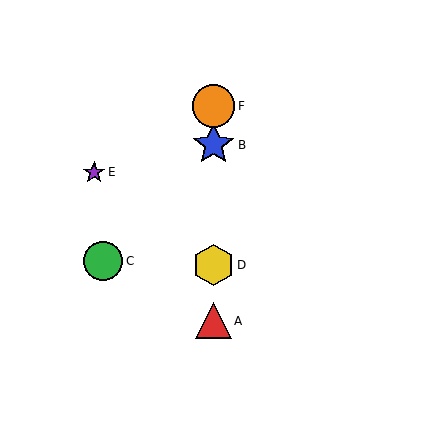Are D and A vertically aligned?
Yes, both are at x≈213.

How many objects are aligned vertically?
4 objects (A, B, D, F) are aligned vertically.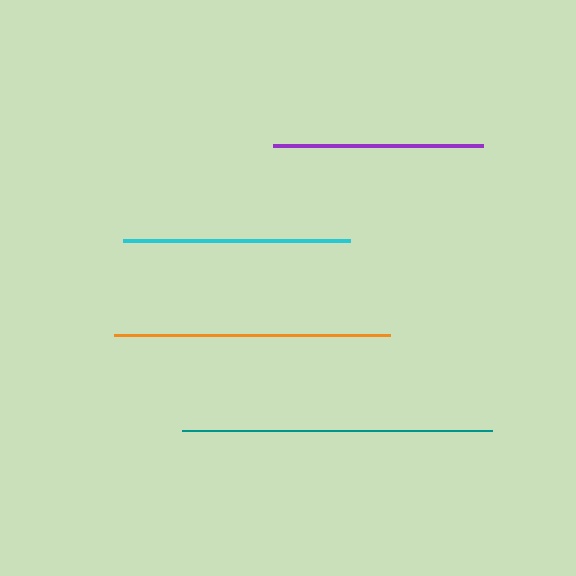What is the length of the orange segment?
The orange segment is approximately 276 pixels long.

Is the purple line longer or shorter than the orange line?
The orange line is longer than the purple line.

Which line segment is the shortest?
The purple line is the shortest at approximately 210 pixels.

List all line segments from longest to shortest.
From longest to shortest: teal, orange, cyan, purple.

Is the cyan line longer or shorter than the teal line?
The teal line is longer than the cyan line.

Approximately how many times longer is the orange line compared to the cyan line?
The orange line is approximately 1.2 times the length of the cyan line.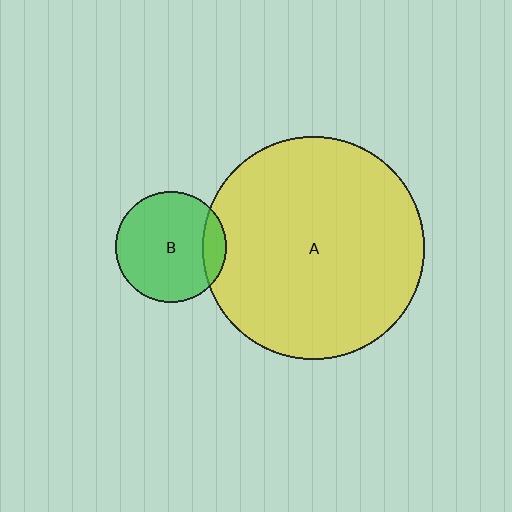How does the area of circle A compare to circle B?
Approximately 4.1 times.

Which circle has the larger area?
Circle A (yellow).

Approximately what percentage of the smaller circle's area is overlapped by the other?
Approximately 15%.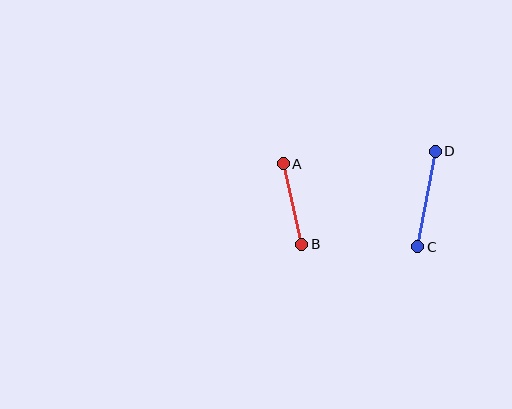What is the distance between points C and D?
The distance is approximately 97 pixels.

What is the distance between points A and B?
The distance is approximately 83 pixels.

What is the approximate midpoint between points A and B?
The midpoint is at approximately (292, 204) pixels.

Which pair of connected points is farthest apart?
Points C and D are farthest apart.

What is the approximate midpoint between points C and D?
The midpoint is at approximately (426, 199) pixels.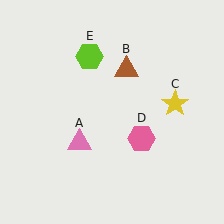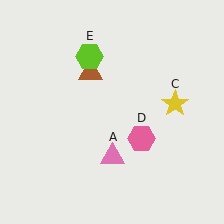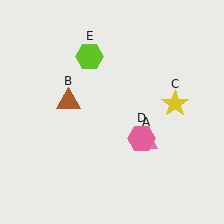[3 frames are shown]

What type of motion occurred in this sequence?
The pink triangle (object A), brown triangle (object B) rotated counterclockwise around the center of the scene.